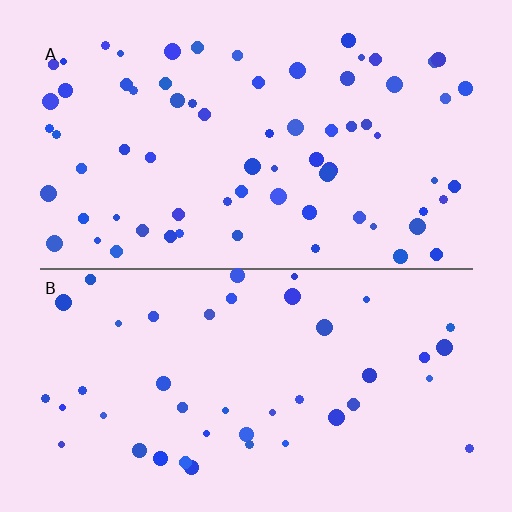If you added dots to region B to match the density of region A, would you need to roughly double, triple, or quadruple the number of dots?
Approximately double.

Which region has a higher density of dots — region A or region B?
A (the top).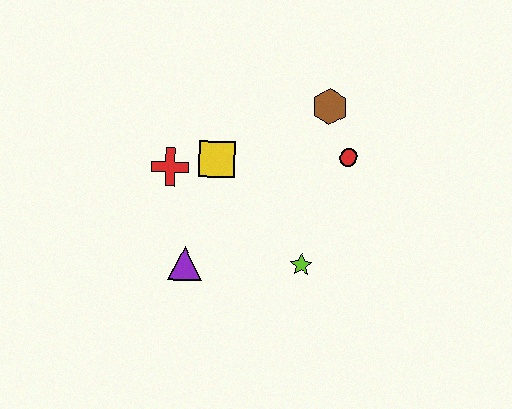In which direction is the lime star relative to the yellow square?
The lime star is below the yellow square.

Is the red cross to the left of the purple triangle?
Yes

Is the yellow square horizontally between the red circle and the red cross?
Yes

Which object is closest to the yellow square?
The red cross is closest to the yellow square.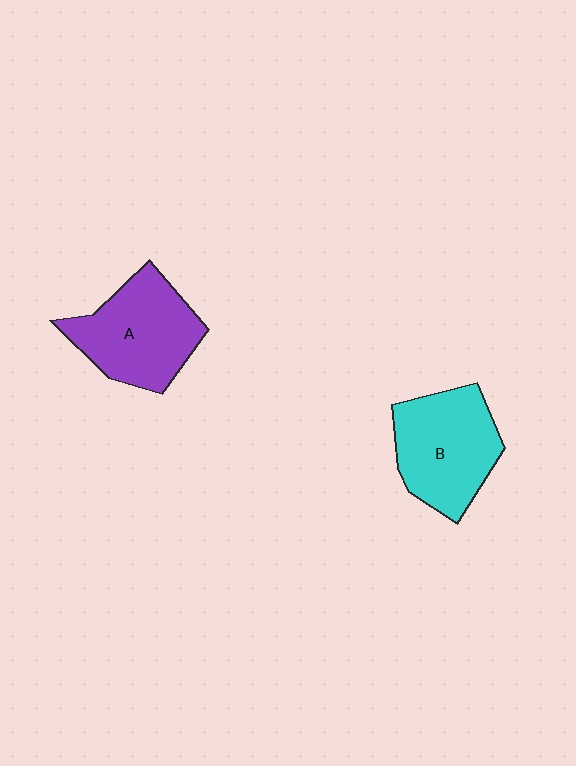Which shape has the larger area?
Shape A (purple).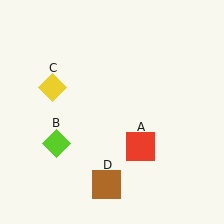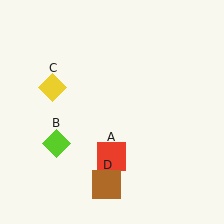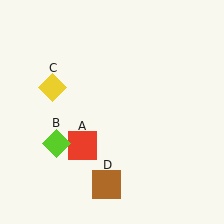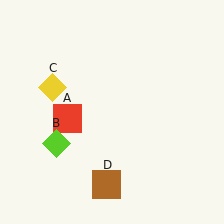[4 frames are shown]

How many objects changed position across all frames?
1 object changed position: red square (object A).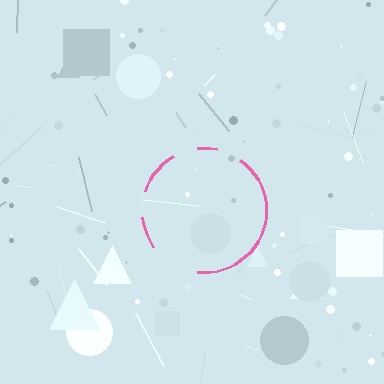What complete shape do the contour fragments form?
The contour fragments form a circle.